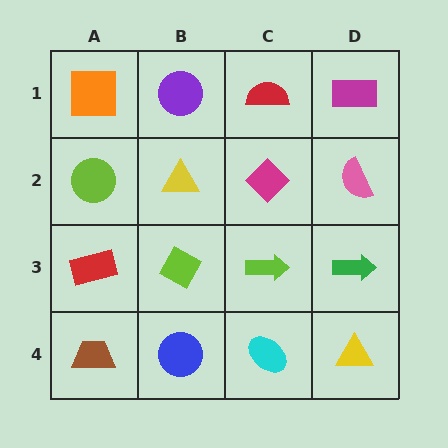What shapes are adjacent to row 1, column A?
A lime circle (row 2, column A), a purple circle (row 1, column B).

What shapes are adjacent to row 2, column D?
A magenta rectangle (row 1, column D), a green arrow (row 3, column D), a magenta diamond (row 2, column C).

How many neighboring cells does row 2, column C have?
4.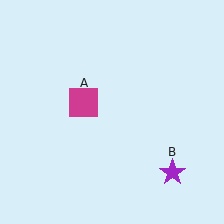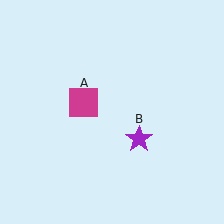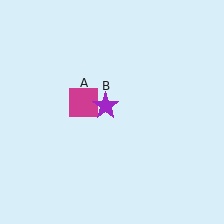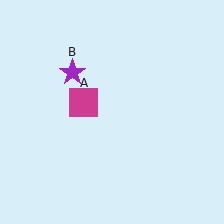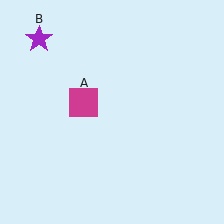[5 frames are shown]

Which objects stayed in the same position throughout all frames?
Magenta square (object A) remained stationary.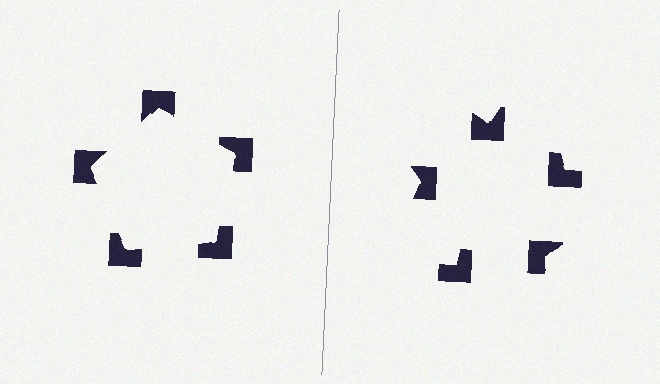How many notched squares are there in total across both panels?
10 — 5 on each side.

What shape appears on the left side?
An illusory pentagon.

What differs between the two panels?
The notched squares are positioned identically on both sides; only the wedge orientations differ. On the left they align to a pentagon; on the right they are misaligned.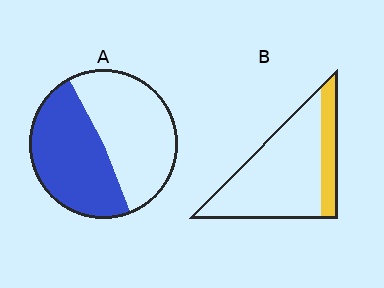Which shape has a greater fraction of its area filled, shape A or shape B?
Shape A.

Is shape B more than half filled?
No.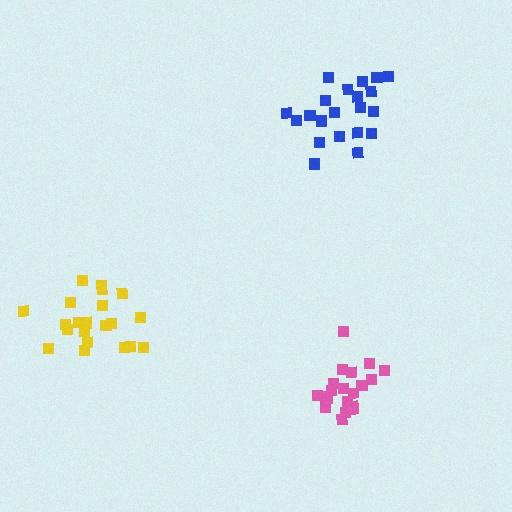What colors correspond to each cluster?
The clusters are colored: blue, pink, yellow.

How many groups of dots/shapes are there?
There are 3 groups.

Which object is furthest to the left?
The yellow cluster is leftmost.